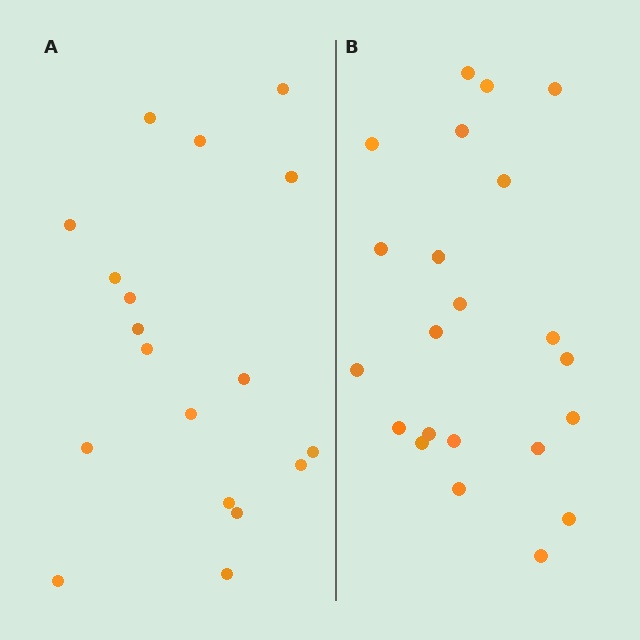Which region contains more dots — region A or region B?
Region B (the right region) has more dots.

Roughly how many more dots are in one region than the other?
Region B has about 4 more dots than region A.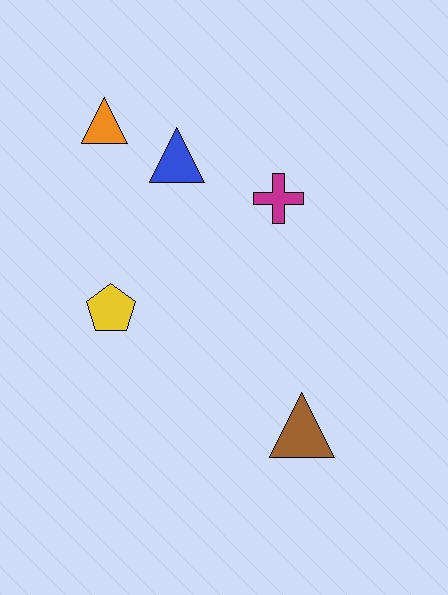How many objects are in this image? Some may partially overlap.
There are 5 objects.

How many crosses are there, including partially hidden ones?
There is 1 cross.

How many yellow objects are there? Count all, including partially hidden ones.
There is 1 yellow object.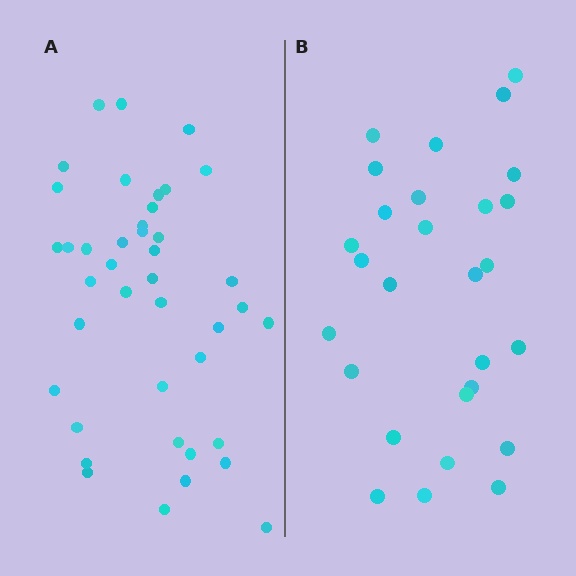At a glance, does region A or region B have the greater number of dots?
Region A (the left region) has more dots.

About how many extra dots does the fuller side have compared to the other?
Region A has approximately 15 more dots than region B.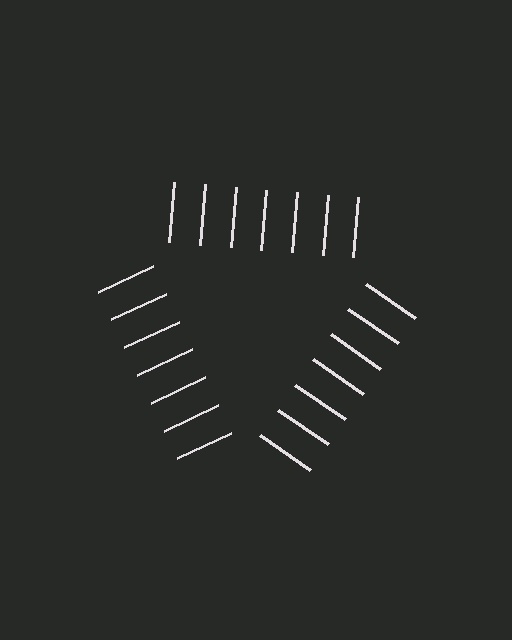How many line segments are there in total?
21 — 7 along each of the 3 edges.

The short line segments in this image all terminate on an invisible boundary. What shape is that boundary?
An illusory triangle — the line segments terminate on its edges but no continuous stroke is drawn.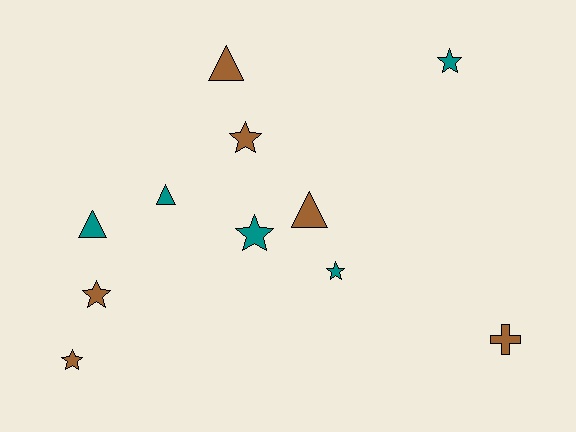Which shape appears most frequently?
Star, with 6 objects.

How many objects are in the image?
There are 11 objects.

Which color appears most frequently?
Brown, with 6 objects.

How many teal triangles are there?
There are 2 teal triangles.